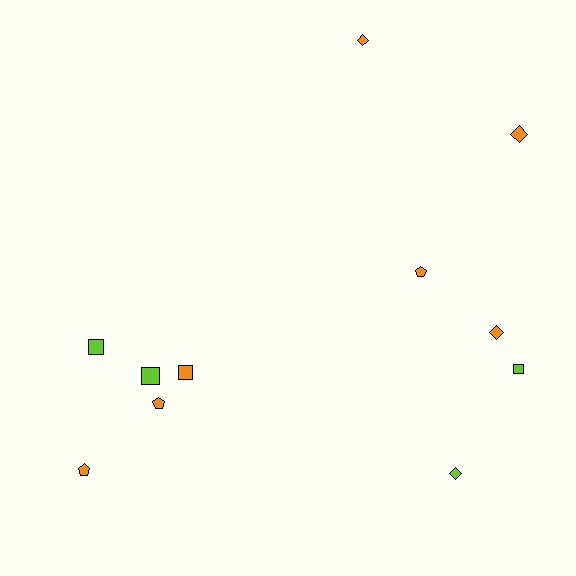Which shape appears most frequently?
Diamond, with 4 objects.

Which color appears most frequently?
Orange, with 7 objects.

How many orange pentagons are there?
There are 3 orange pentagons.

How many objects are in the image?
There are 11 objects.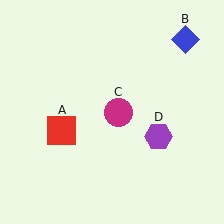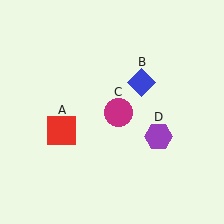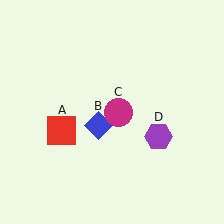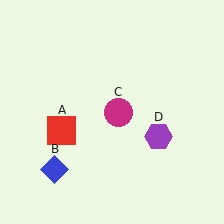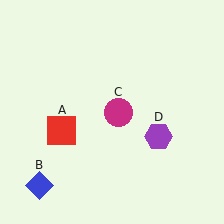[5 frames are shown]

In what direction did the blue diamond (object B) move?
The blue diamond (object B) moved down and to the left.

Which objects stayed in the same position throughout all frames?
Red square (object A) and magenta circle (object C) and purple hexagon (object D) remained stationary.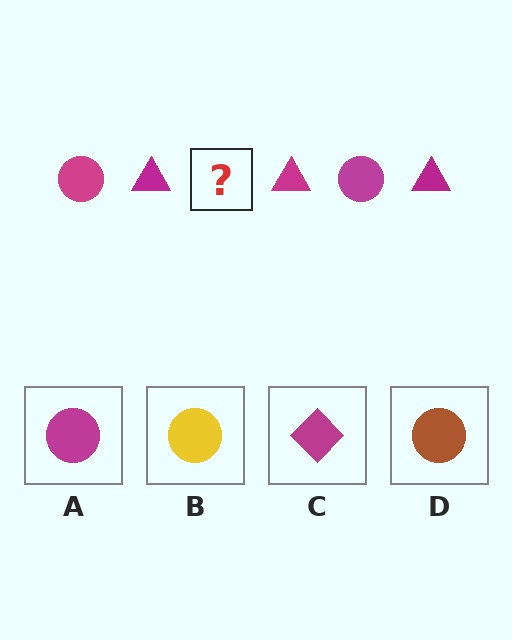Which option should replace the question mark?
Option A.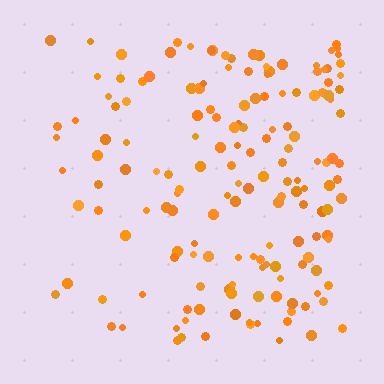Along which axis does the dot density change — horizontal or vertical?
Horizontal.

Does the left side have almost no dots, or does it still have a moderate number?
Still a moderate number, just noticeably fewer than the right.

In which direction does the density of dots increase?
From left to right, with the right side densest.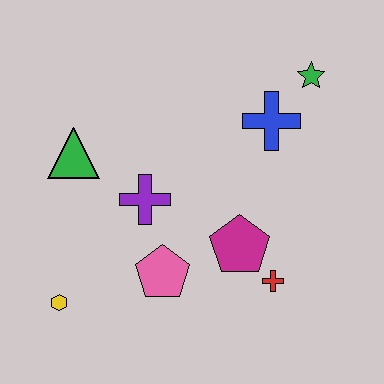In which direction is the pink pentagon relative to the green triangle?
The pink pentagon is below the green triangle.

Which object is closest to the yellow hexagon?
The pink pentagon is closest to the yellow hexagon.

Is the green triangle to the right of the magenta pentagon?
No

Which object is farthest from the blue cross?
The yellow hexagon is farthest from the blue cross.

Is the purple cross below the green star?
Yes